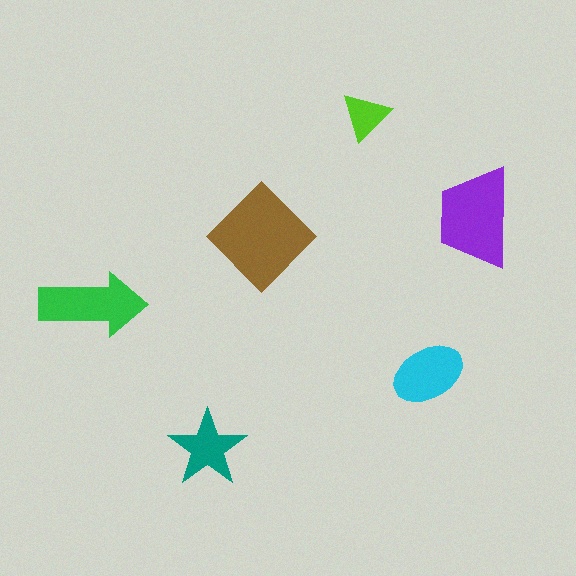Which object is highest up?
The lime triangle is topmost.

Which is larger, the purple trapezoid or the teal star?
The purple trapezoid.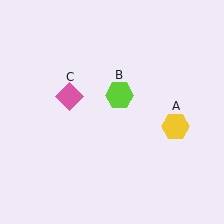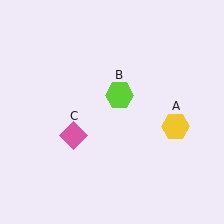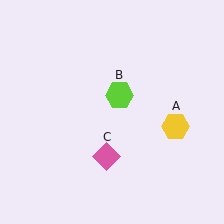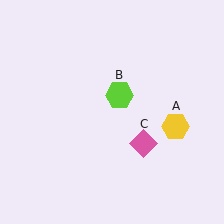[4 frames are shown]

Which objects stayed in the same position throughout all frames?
Yellow hexagon (object A) and lime hexagon (object B) remained stationary.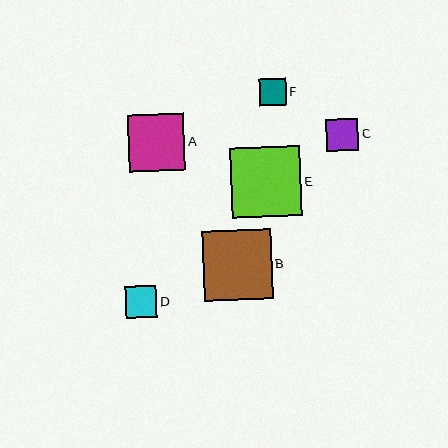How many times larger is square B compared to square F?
Square B is approximately 2.6 times the size of square F.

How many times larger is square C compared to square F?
Square C is approximately 1.2 times the size of square F.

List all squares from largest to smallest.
From largest to smallest: E, B, A, C, D, F.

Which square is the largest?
Square E is the largest with a size of approximately 70 pixels.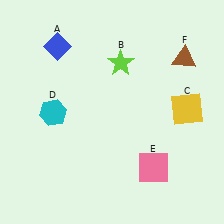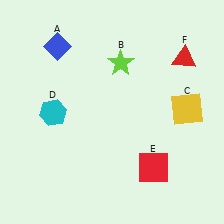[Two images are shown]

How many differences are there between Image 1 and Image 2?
There are 2 differences between the two images.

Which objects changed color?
E changed from pink to red. F changed from brown to red.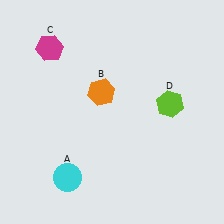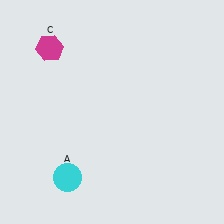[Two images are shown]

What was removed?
The orange hexagon (B), the lime hexagon (D) were removed in Image 2.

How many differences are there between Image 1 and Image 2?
There are 2 differences between the two images.